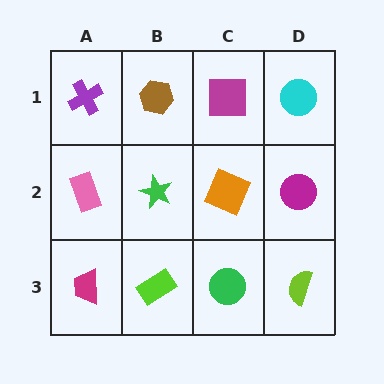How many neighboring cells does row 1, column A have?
2.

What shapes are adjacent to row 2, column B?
A brown hexagon (row 1, column B), a lime rectangle (row 3, column B), a pink rectangle (row 2, column A), an orange square (row 2, column C).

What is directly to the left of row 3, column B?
A magenta trapezoid.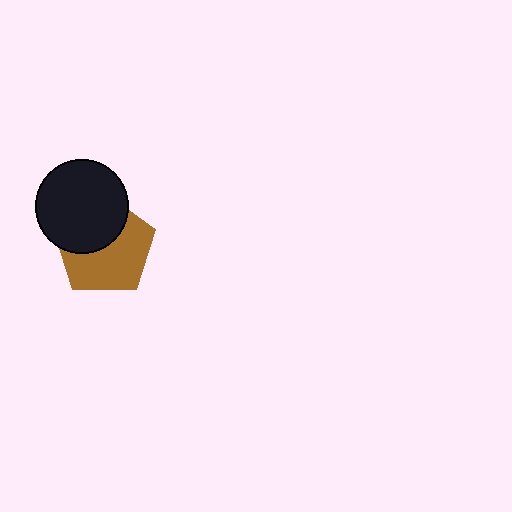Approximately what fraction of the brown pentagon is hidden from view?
Roughly 42% of the brown pentagon is hidden behind the black circle.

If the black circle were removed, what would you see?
You would see the complete brown pentagon.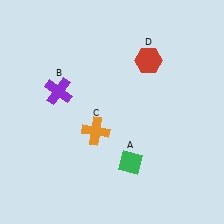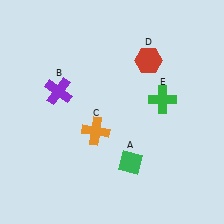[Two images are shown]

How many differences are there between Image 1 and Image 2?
There is 1 difference between the two images.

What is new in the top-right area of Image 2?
A green cross (E) was added in the top-right area of Image 2.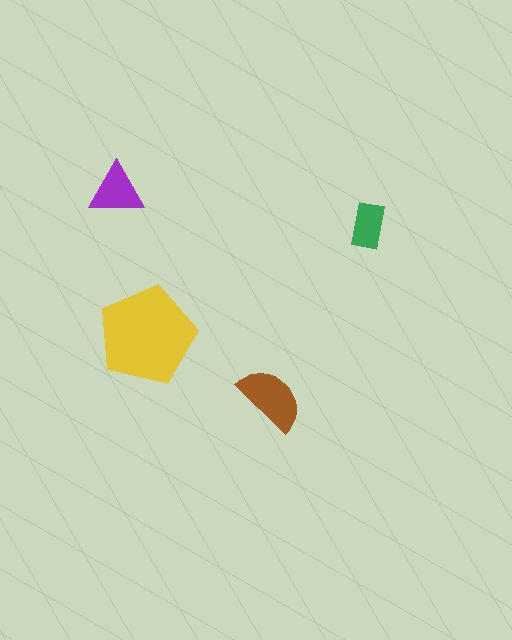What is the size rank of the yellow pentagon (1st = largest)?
1st.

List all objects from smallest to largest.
The green rectangle, the purple triangle, the brown semicircle, the yellow pentagon.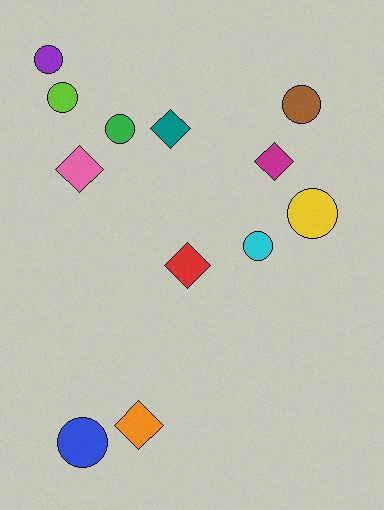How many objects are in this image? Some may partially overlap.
There are 12 objects.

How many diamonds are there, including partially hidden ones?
There are 5 diamonds.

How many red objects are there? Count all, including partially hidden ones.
There is 1 red object.